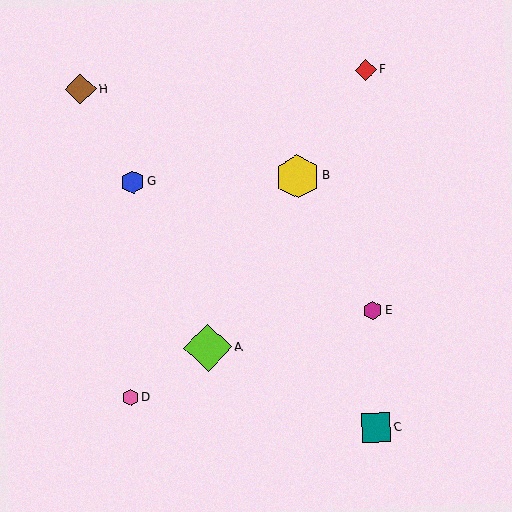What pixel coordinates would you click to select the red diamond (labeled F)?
Click at (366, 70) to select the red diamond F.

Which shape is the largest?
The lime diamond (labeled A) is the largest.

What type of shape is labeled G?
Shape G is a blue hexagon.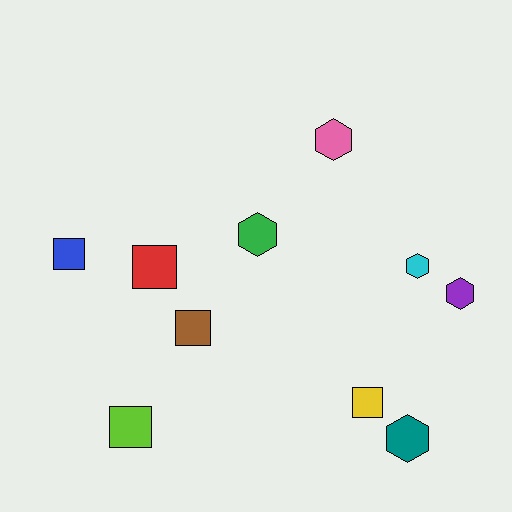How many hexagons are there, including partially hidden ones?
There are 5 hexagons.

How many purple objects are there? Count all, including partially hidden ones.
There is 1 purple object.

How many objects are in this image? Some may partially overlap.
There are 10 objects.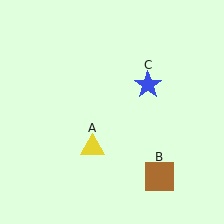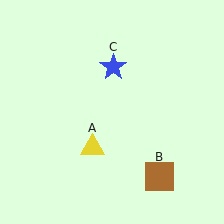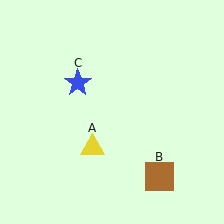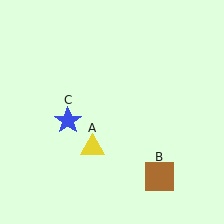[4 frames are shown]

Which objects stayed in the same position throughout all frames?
Yellow triangle (object A) and brown square (object B) remained stationary.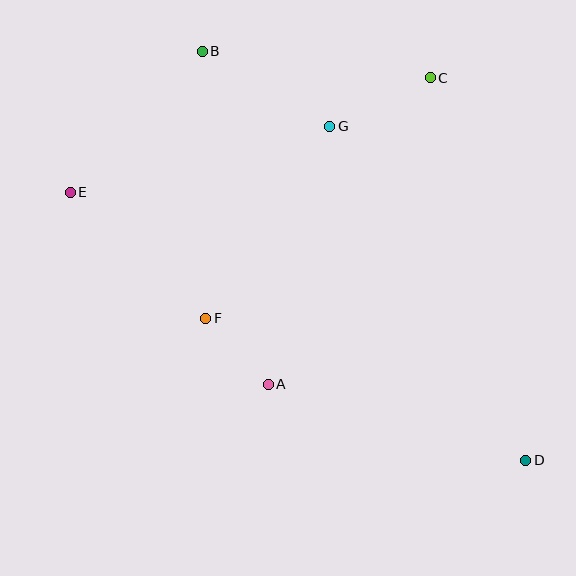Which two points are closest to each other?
Points A and F are closest to each other.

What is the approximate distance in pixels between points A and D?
The distance between A and D is approximately 269 pixels.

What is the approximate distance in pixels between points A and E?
The distance between A and E is approximately 276 pixels.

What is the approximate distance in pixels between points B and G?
The distance between B and G is approximately 148 pixels.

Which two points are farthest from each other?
Points D and E are farthest from each other.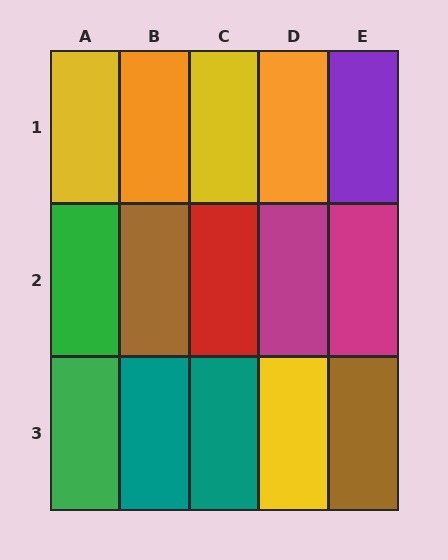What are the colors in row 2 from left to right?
Green, brown, red, magenta, magenta.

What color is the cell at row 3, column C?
Teal.